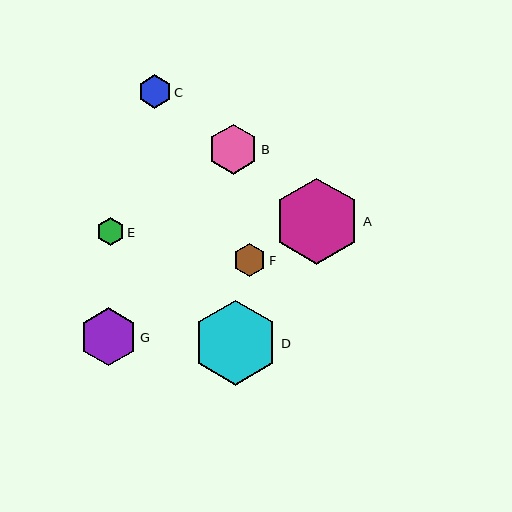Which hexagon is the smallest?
Hexagon E is the smallest with a size of approximately 28 pixels.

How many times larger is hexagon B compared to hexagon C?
Hexagon B is approximately 1.5 times the size of hexagon C.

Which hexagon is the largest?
Hexagon A is the largest with a size of approximately 86 pixels.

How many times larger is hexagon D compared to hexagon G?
Hexagon D is approximately 1.5 times the size of hexagon G.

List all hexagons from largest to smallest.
From largest to smallest: A, D, G, B, C, F, E.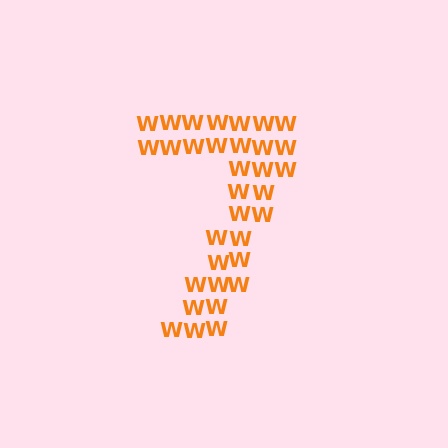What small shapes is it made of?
It is made of small letter W's.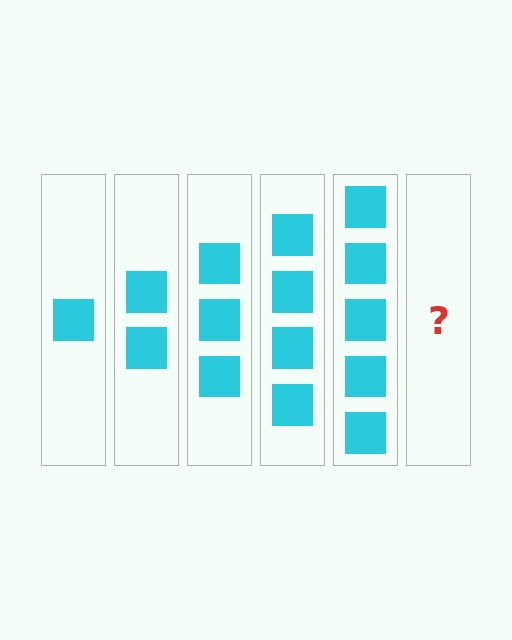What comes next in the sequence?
The next element should be 6 squares.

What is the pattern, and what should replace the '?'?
The pattern is that each step adds one more square. The '?' should be 6 squares.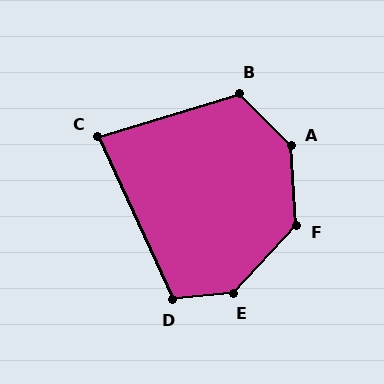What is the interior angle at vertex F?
Approximately 134 degrees (obtuse).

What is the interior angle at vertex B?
Approximately 118 degrees (obtuse).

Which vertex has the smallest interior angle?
C, at approximately 82 degrees.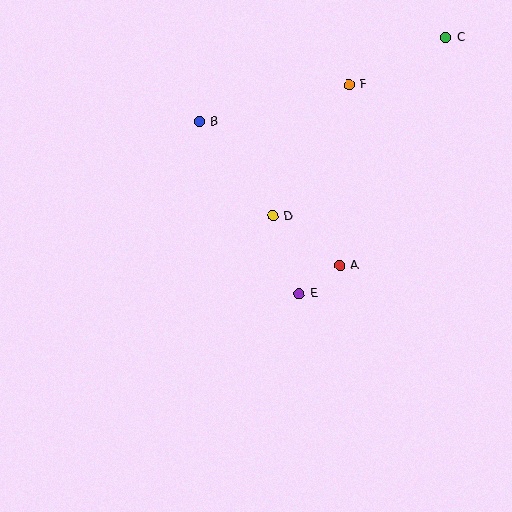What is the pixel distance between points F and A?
The distance between F and A is 181 pixels.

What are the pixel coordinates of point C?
Point C is at (446, 38).